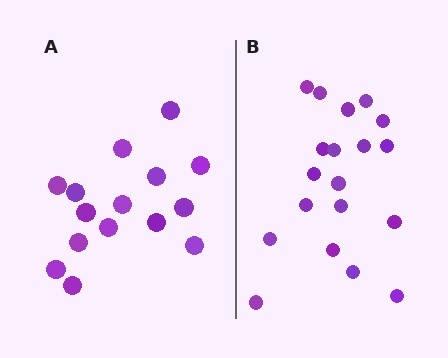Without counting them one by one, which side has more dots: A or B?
Region B (the right region) has more dots.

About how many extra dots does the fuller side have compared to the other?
Region B has about 4 more dots than region A.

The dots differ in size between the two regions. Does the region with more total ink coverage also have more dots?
No. Region A has more total ink coverage because its dots are larger, but region B actually contains more individual dots. Total area can be misleading — the number of items is what matters here.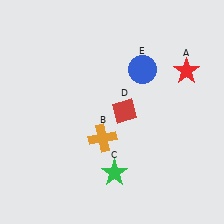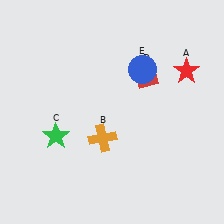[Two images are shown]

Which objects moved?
The objects that moved are: the green star (C), the red diamond (D).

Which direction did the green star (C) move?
The green star (C) moved left.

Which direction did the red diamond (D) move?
The red diamond (D) moved up.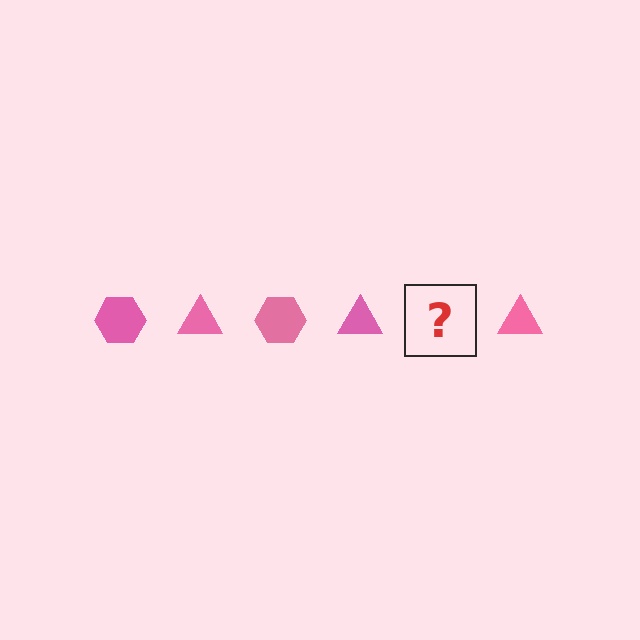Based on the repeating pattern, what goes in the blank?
The blank should be a pink hexagon.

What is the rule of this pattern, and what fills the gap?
The rule is that the pattern cycles through hexagon, triangle shapes in pink. The gap should be filled with a pink hexagon.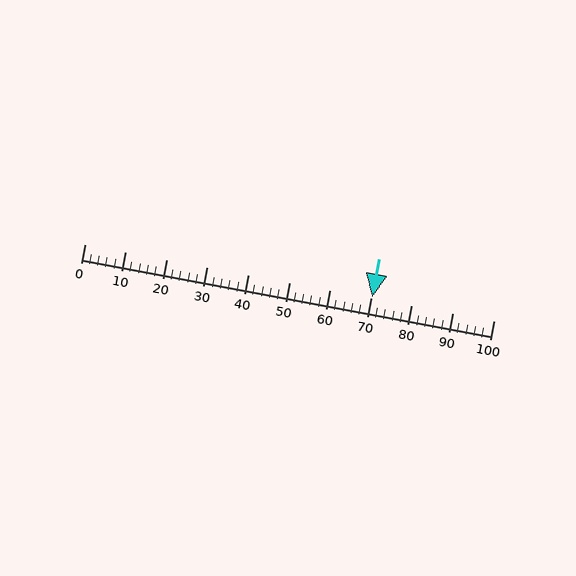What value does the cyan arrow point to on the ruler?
The cyan arrow points to approximately 70.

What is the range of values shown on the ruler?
The ruler shows values from 0 to 100.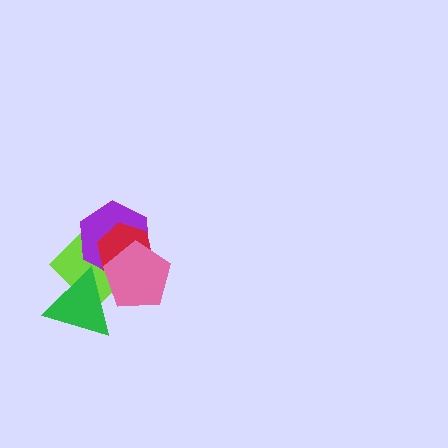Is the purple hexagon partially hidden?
Yes, it is partially covered by another shape.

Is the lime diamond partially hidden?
Yes, it is partially covered by another shape.